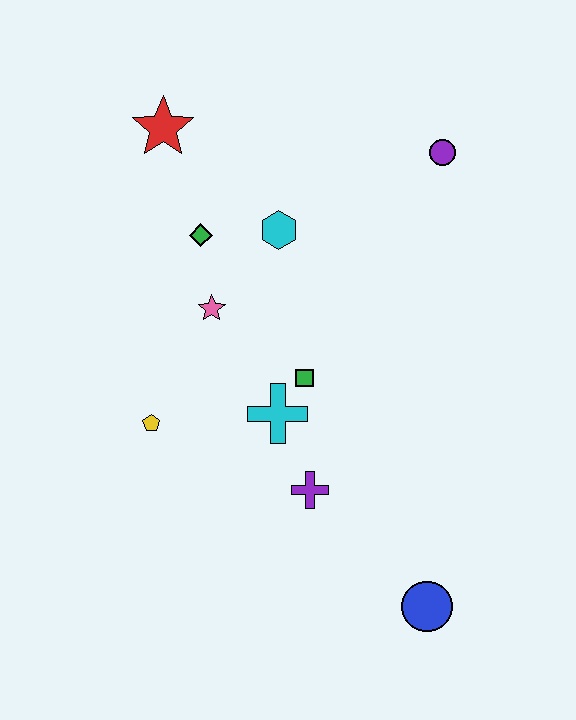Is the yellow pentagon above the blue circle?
Yes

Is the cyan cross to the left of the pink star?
No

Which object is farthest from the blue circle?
The red star is farthest from the blue circle.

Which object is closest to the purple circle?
The cyan hexagon is closest to the purple circle.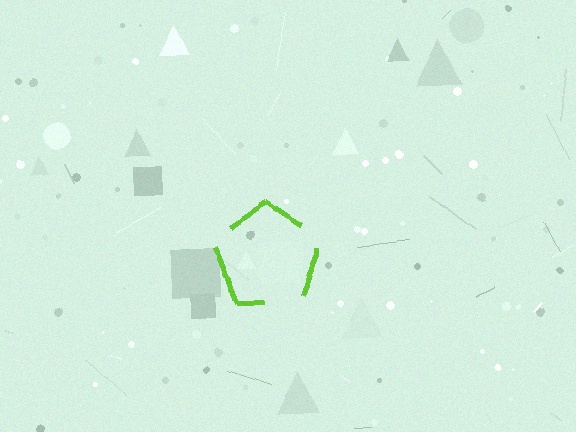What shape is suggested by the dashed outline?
The dashed outline suggests a pentagon.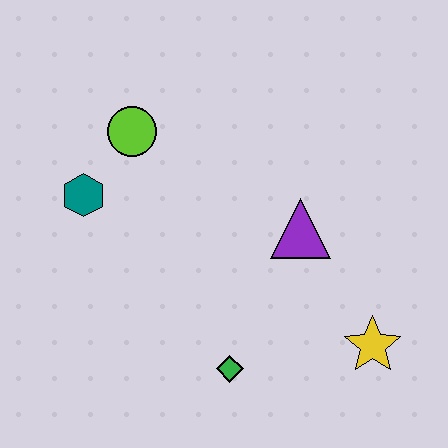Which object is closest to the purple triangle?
The yellow star is closest to the purple triangle.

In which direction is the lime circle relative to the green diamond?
The lime circle is above the green diamond.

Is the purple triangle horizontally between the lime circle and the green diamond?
No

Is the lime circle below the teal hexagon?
No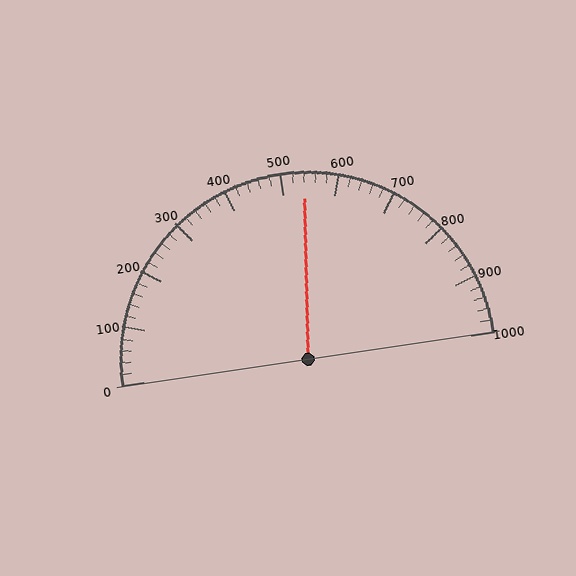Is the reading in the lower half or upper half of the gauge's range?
The reading is in the upper half of the range (0 to 1000).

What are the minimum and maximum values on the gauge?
The gauge ranges from 0 to 1000.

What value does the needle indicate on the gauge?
The needle indicates approximately 540.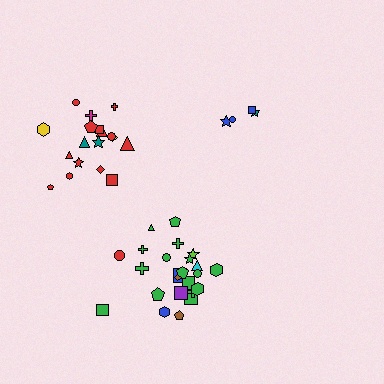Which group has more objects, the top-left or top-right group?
The top-left group.